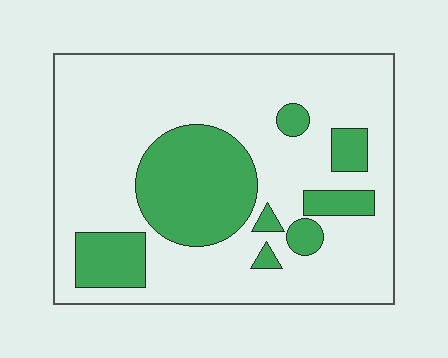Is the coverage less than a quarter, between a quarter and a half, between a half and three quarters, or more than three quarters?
Between a quarter and a half.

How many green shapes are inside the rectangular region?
8.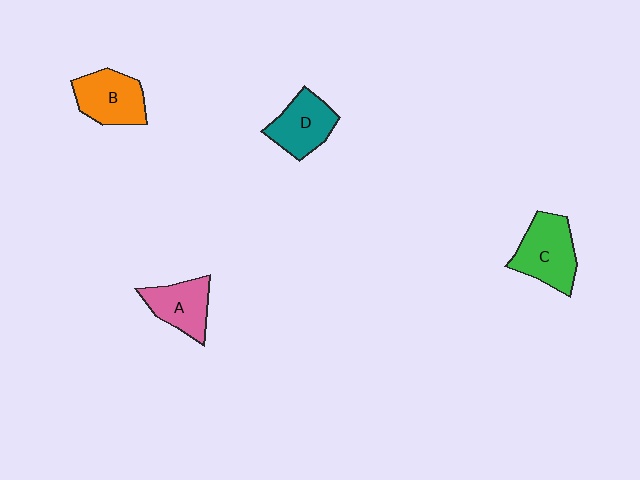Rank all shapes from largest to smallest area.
From largest to smallest: C (green), B (orange), D (teal), A (pink).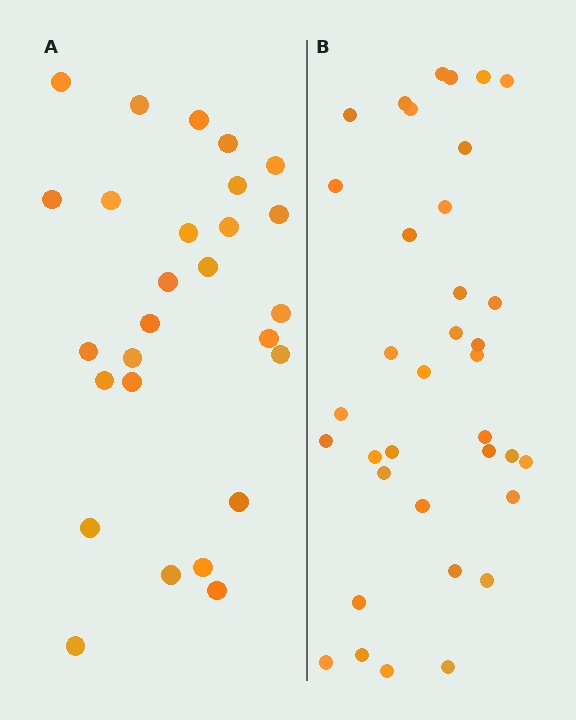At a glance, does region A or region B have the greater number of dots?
Region B (the right region) has more dots.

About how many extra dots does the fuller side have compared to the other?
Region B has roughly 8 or so more dots than region A.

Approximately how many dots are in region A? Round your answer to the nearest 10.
About 30 dots. (The exact count is 27, which rounds to 30.)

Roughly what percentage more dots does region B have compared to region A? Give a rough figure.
About 35% more.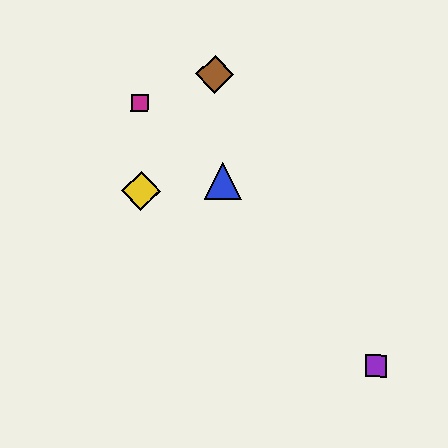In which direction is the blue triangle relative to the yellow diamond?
The blue triangle is to the right of the yellow diamond.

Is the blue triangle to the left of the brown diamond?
No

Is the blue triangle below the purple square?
No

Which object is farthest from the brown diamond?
The purple square is farthest from the brown diamond.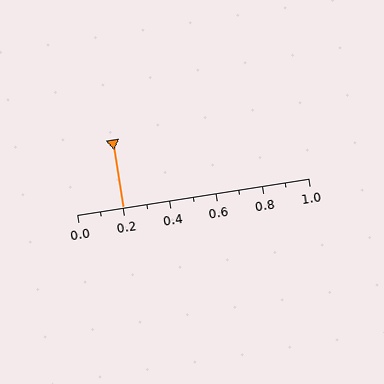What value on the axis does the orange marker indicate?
The marker indicates approximately 0.2.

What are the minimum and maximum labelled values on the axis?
The axis runs from 0.0 to 1.0.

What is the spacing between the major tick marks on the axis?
The major ticks are spaced 0.2 apart.